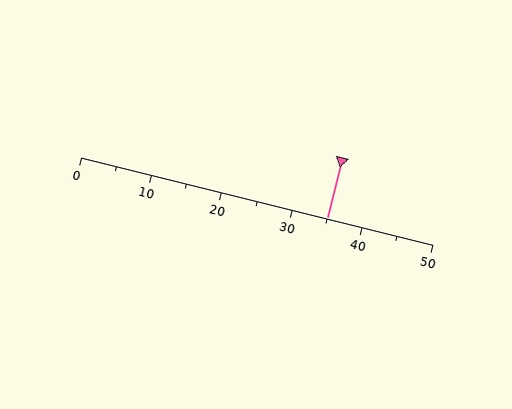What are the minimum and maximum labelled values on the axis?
The axis runs from 0 to 50.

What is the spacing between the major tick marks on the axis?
The major ticks are spaced 10 apart.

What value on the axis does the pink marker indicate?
The marker indicates approximately 35.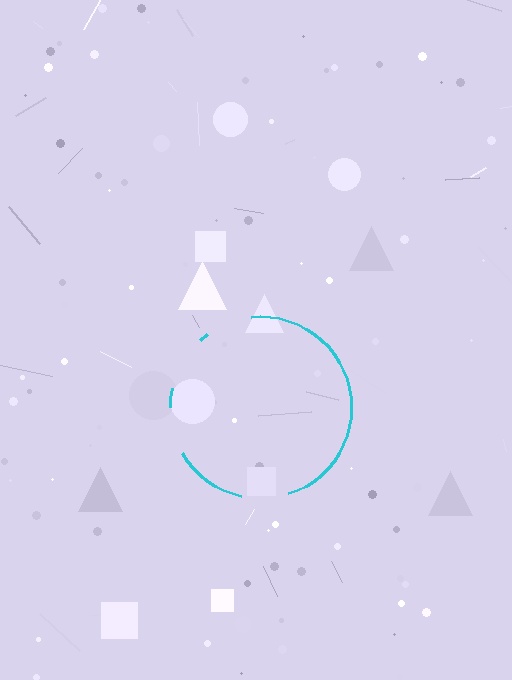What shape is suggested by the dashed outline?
The dashed outline suggests a circle.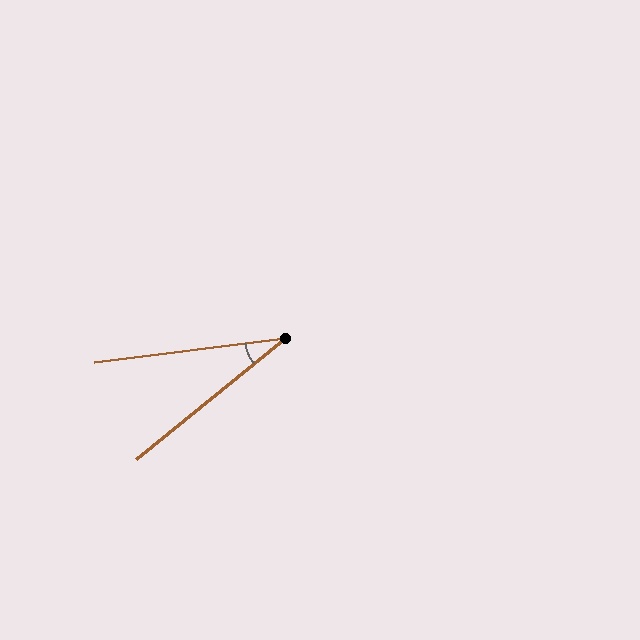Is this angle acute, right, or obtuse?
It is acute.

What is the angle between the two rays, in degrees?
Approximately 32 degrees.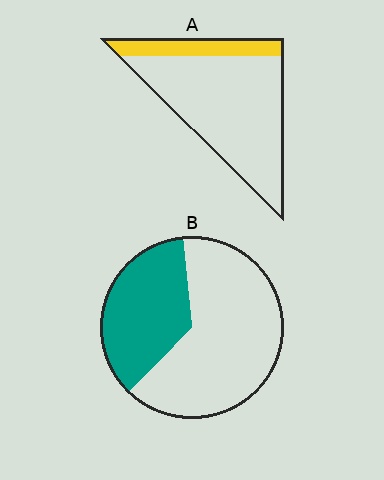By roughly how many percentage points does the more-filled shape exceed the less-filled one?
By roughly 20 percentage points (B over A).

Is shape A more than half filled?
No.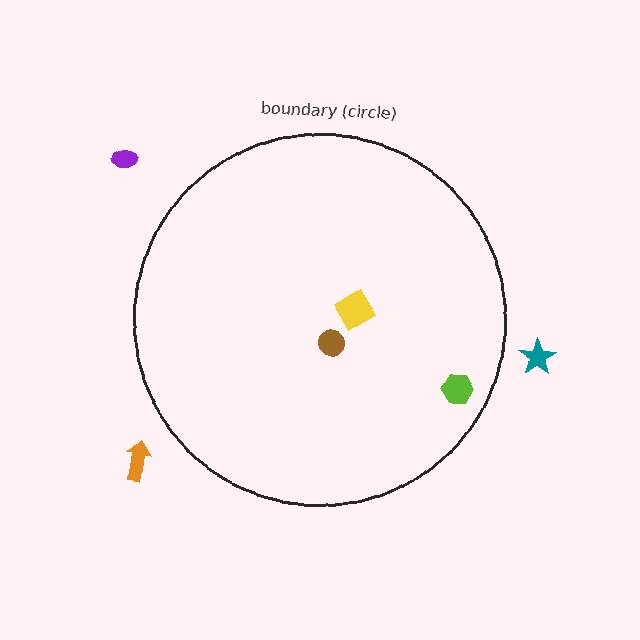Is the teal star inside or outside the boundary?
Outside.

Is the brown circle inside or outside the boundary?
Inside.